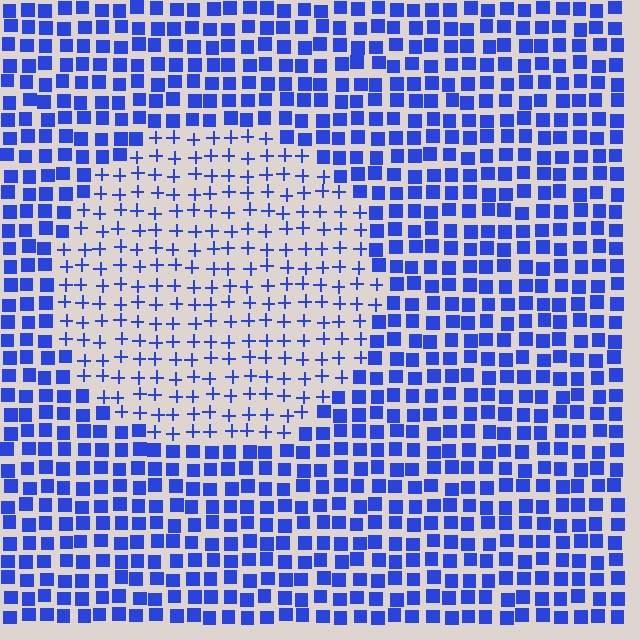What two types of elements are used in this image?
The image uses plus signs inside the circle region and squares outside it.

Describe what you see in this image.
The image is filled with small blue elements arranged in a uniform grid. A circle-shaped region contains plus signs, while the surrounding area contains squares. The boundary is defined purely by the change in element shape.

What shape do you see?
I see a circle.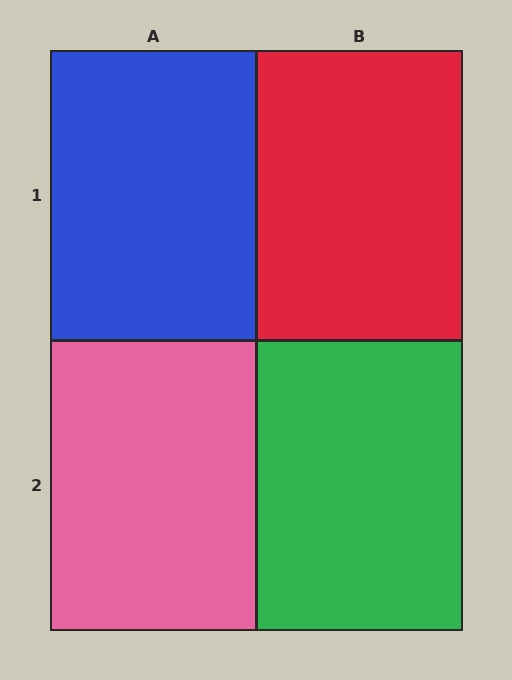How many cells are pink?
1 cell is pink.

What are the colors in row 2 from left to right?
Pink, green.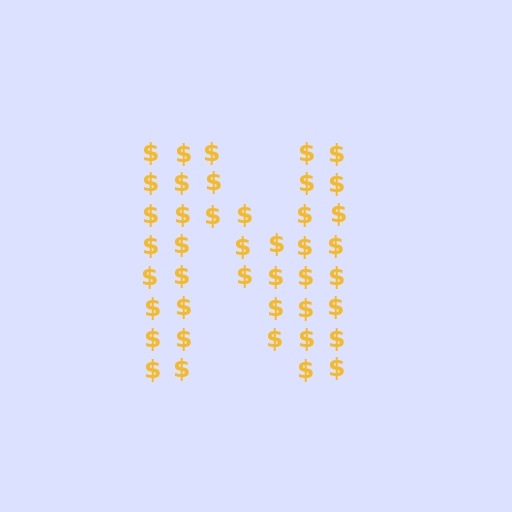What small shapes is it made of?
It is made of small dollar signs.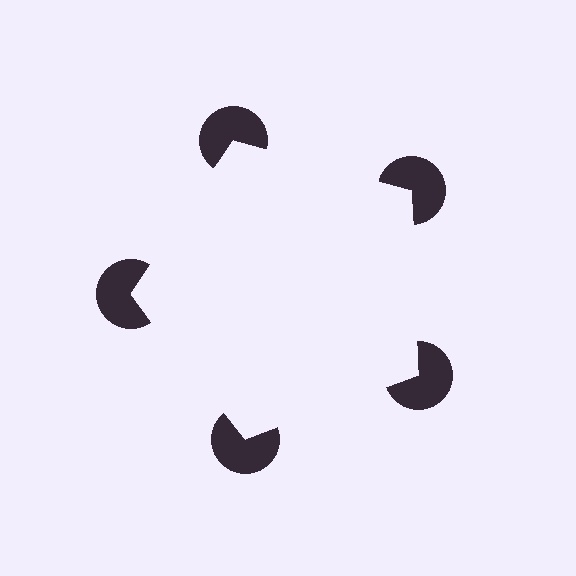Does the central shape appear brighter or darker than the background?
It typically appears slightly brighter than the background, even though no actual brightness change is drawn.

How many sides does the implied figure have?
5 sides.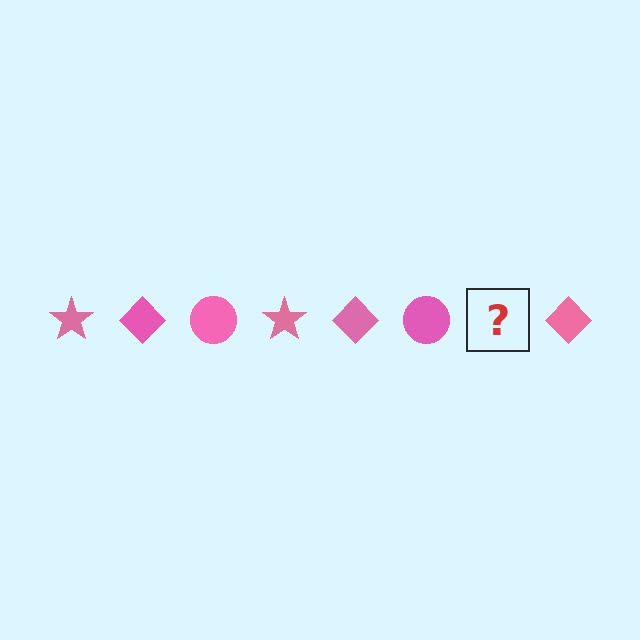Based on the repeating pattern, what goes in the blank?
The blank should be a pink star.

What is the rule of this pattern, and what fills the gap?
The rule is that the pattern cycles through star, diamond, circle shapes in pink. The gap should be filled with a pink star.